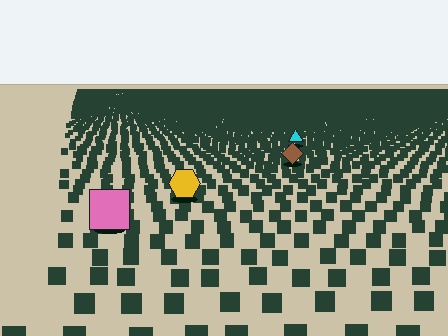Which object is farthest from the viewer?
The cyan triangle is farthest from the viewer. It appears smaller and the ground texture around it is denser.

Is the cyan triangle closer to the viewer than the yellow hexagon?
No. The yellow hexagon is closer — you can tell from the texture gradient: the ground texture is coarser near it.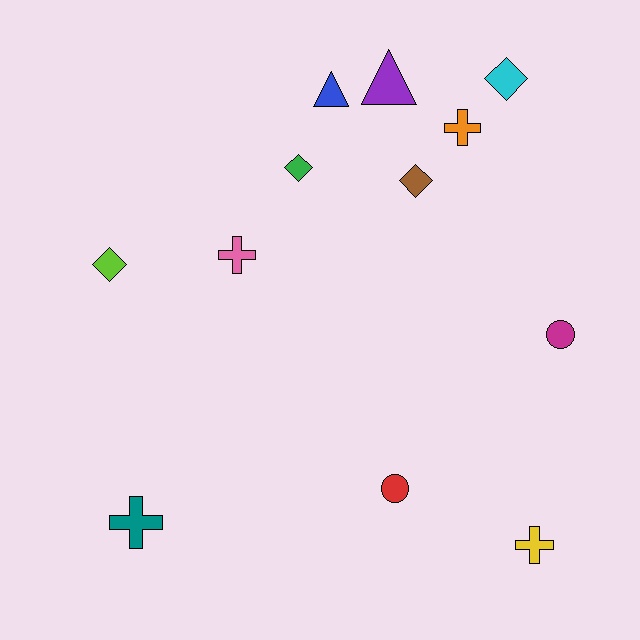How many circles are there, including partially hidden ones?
There are 2 circles.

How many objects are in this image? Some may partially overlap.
There are 12 objects.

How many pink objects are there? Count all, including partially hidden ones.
There is 1 pink object.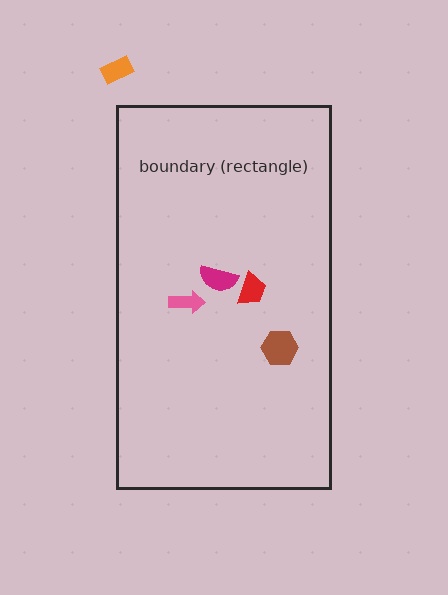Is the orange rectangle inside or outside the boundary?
Outside.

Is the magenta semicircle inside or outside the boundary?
Inside.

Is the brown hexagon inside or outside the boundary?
Inside.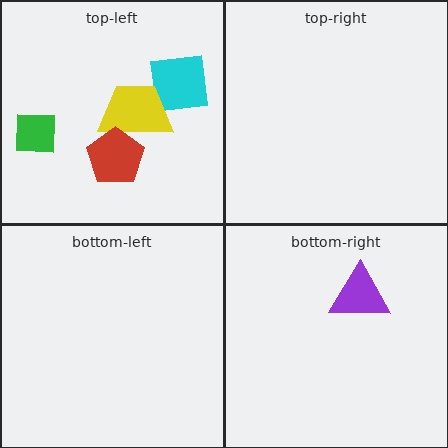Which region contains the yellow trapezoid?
The top-left region.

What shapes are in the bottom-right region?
The purple triangle.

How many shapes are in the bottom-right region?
1.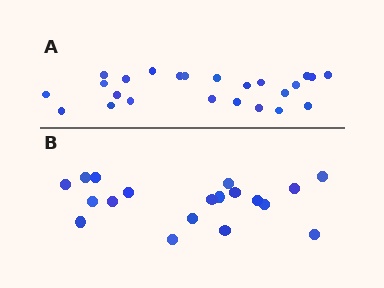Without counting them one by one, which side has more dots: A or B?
Region A (the top region) has more dots.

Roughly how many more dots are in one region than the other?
Region A has about 5 more dots than region B.